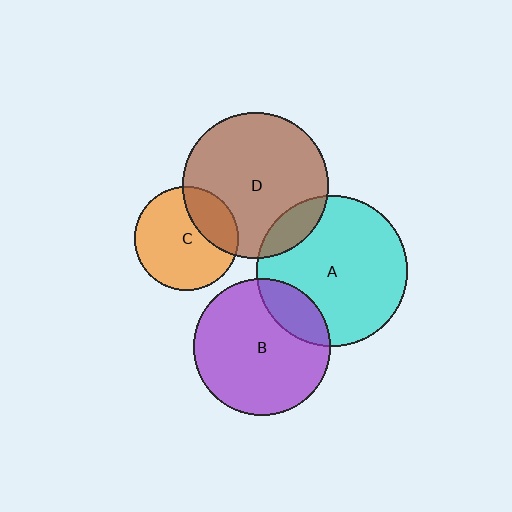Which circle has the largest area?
Circle A (cyan).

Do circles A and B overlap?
Yes.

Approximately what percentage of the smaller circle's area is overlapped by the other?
Approximately 20%.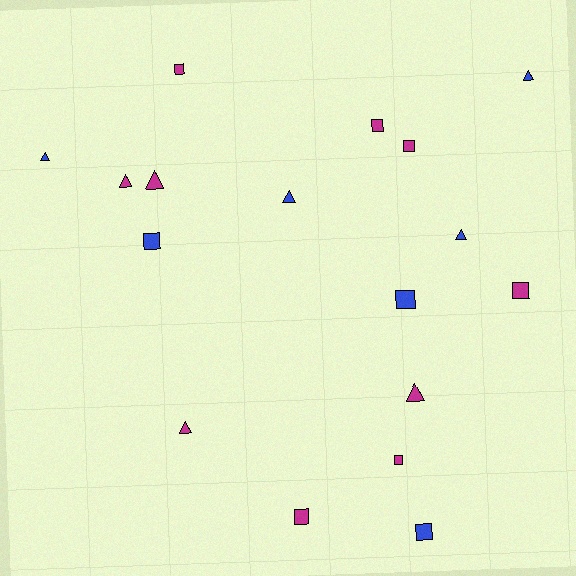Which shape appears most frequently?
Square, with 9 objects.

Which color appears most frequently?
Magenta, with 10 objects.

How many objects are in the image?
There are 17 objects.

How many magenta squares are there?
There are 6 magenta squares.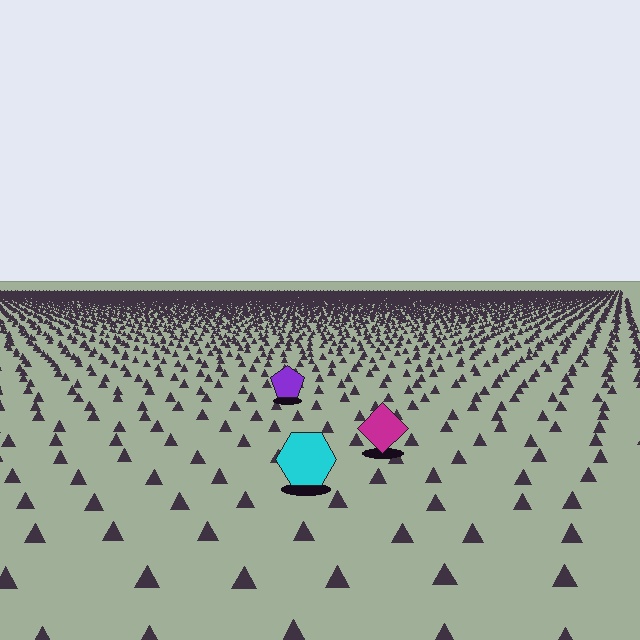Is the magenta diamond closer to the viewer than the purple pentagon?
Yes. The magenta diamond is closer — you can tell from the texture gradient: the ground texture is coarser near it.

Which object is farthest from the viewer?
The purple pentagon is farthest from the viewer. It appears smaller and the ground texture around it is denser.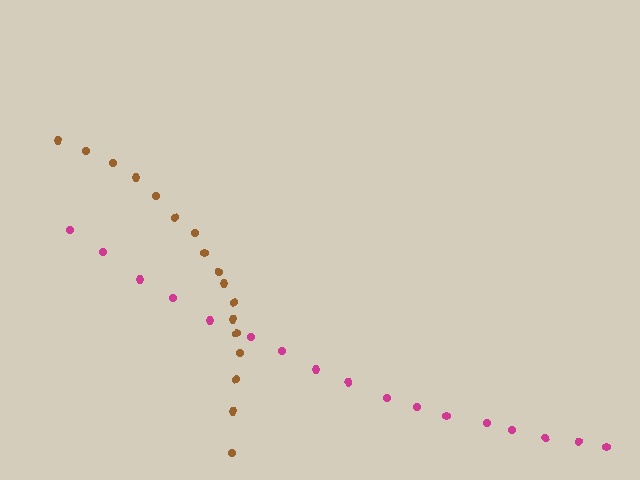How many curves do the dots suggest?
There are 2 distinct paths.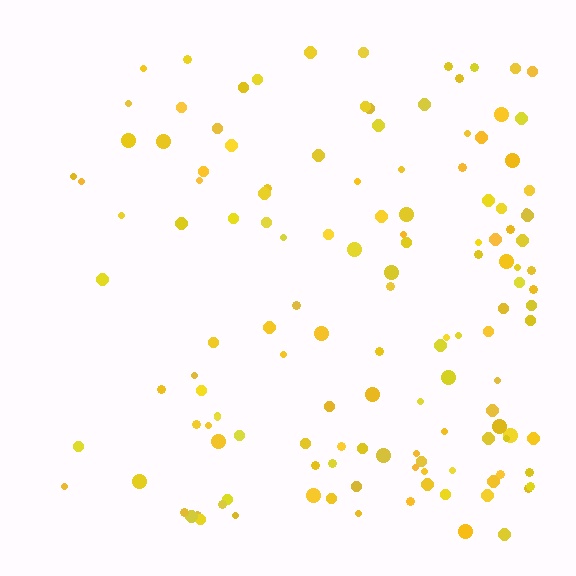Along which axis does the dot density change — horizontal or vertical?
Horizontal.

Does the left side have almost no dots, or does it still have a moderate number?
Still a moderate number, just noticeably fewer than the right.